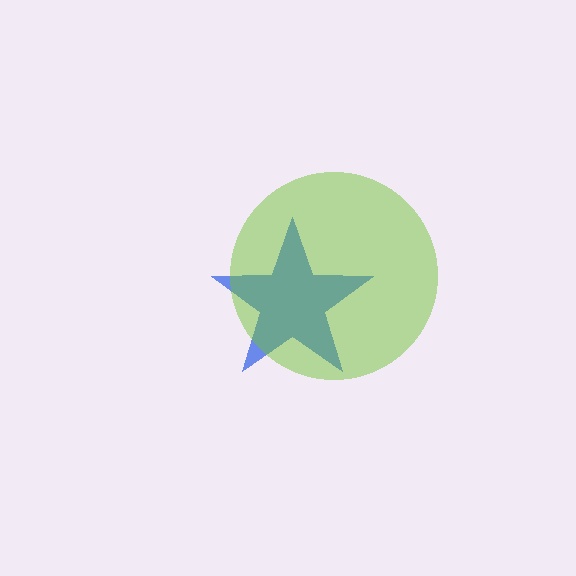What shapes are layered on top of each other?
The layered shapes are: a blue star, a lime circle.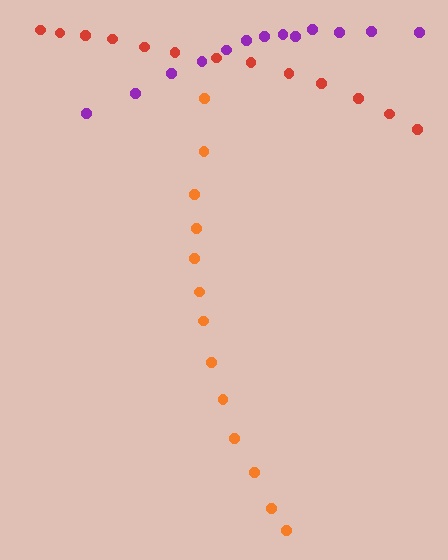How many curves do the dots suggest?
There are 3 distinct paths.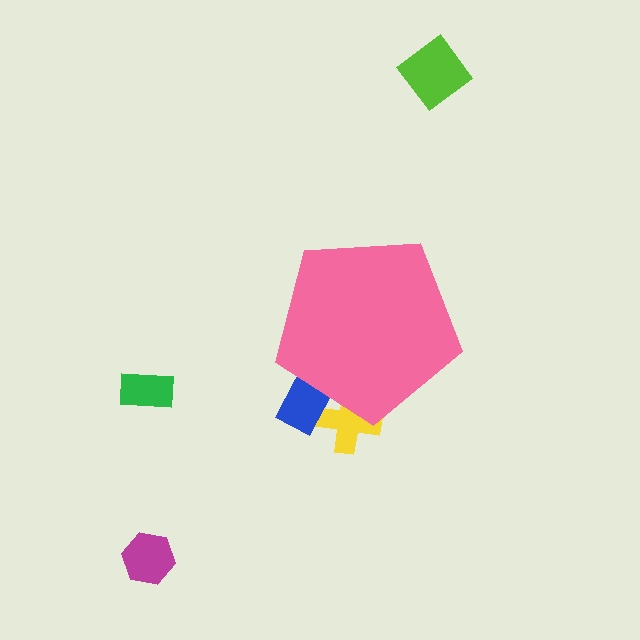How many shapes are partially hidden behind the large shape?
2 shapes are partially hidden.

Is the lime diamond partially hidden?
No, the lime diamond is fully visible.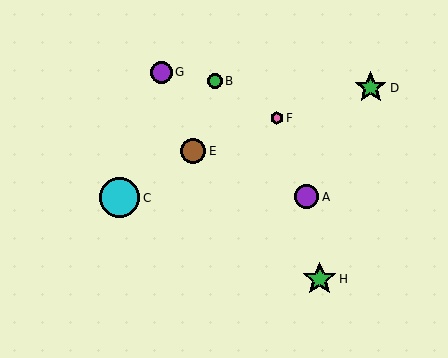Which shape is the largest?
The cyan circle (labeled C) is the largest.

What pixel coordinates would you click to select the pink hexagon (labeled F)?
Click at (277, 118) to select the pink hexagon F.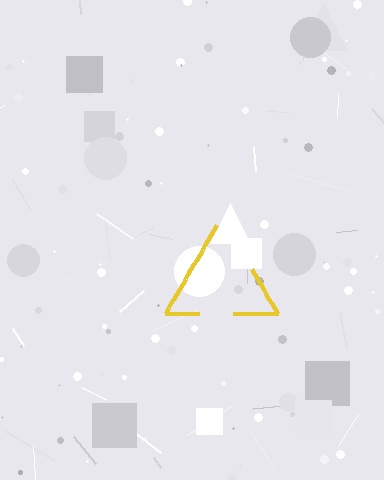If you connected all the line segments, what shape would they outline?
They would outline a triangle.